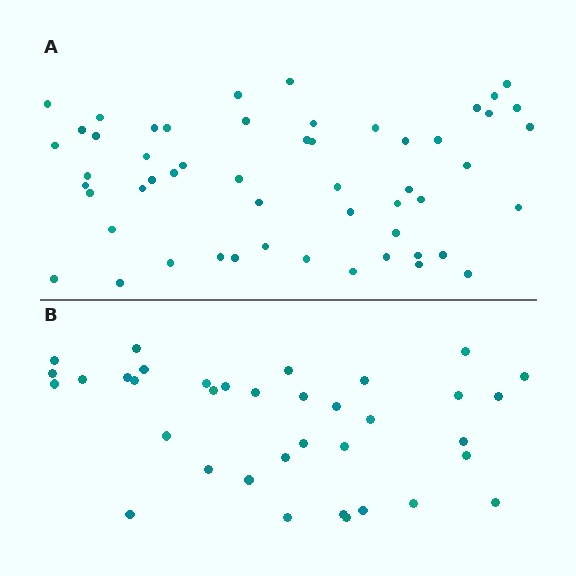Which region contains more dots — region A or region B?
Region A (the top region) has more dots.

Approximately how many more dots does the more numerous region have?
Region A has approximately 20 more dots than region B.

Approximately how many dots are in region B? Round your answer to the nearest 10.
About 40 dots. (The exact count is 36, which rounds to 40.)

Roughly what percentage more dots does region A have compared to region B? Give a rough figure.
About 50% more.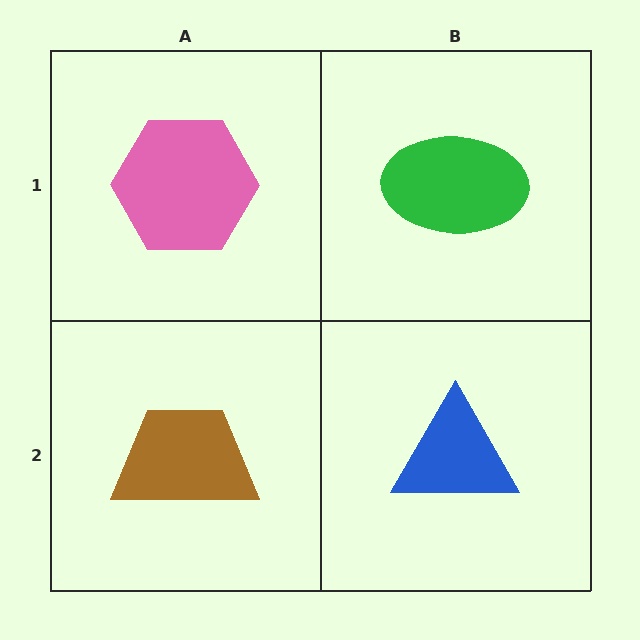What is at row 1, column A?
A pink hexagon.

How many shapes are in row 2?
2 shapes.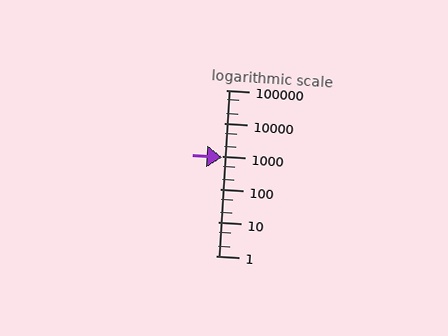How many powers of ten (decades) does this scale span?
The scale spans 5 decades, from 1 to 100000.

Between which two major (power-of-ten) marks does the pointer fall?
The pointer is between 100 and 1000.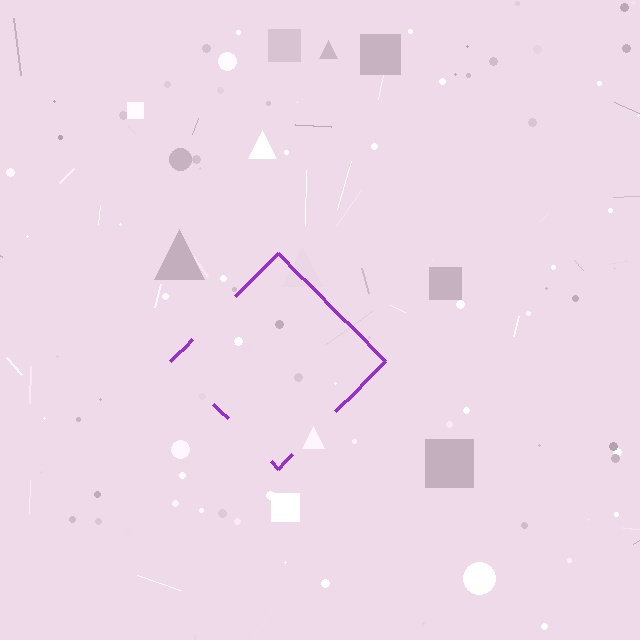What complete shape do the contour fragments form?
The contour fragments form a diamond.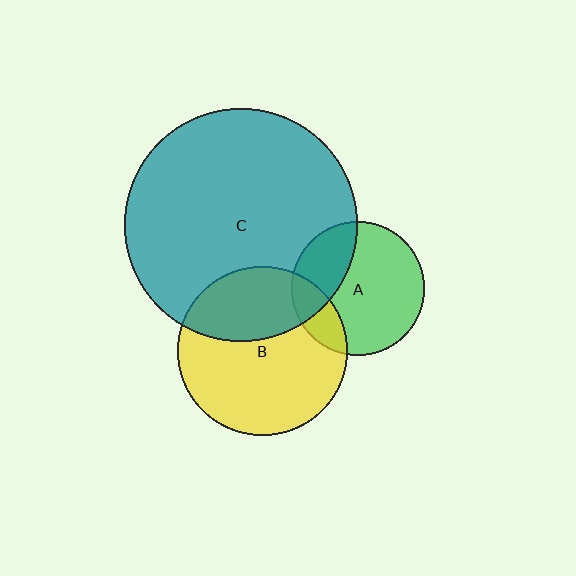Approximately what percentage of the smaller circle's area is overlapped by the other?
Approximately 20%.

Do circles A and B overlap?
Yes.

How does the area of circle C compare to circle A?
Approximately 3.1 times.